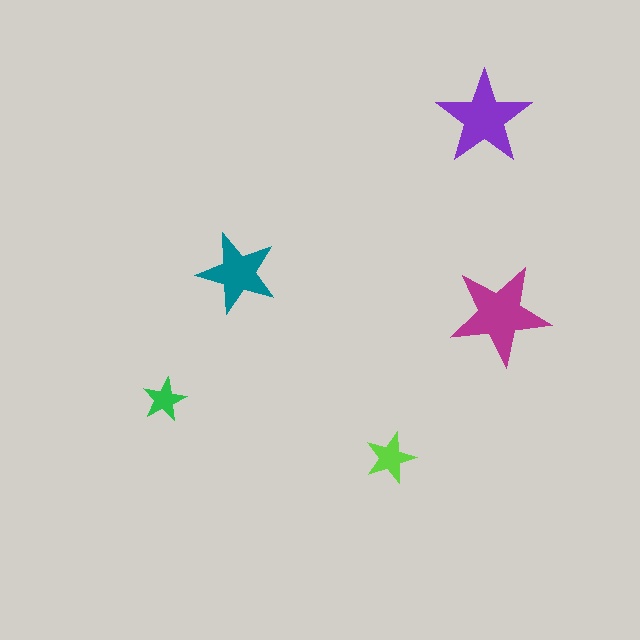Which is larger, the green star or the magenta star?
The magenta one.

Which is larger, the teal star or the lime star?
The teal one.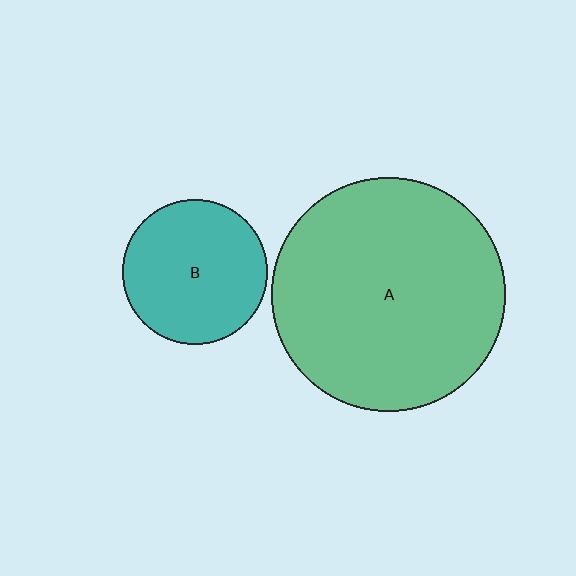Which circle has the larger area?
Circle A (green).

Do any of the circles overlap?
No, none of the circles overlap.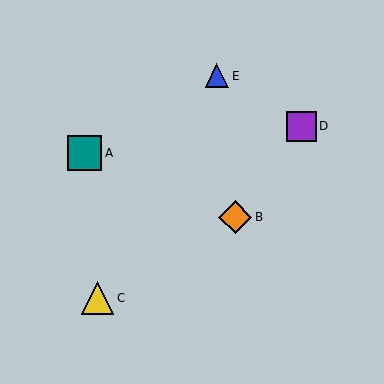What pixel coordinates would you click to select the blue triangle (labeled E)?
Click at (217, 76) to select the blue triangle E.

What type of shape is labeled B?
Shape B is an orange diamond.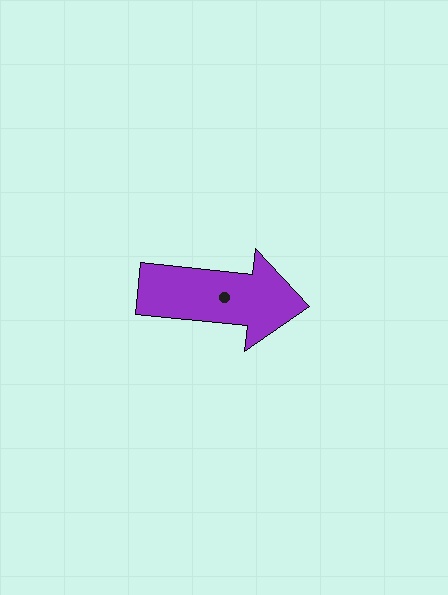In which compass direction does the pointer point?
East.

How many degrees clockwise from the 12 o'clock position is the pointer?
Approximately 96 degrees.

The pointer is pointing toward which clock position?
Roughly 3 o'clock.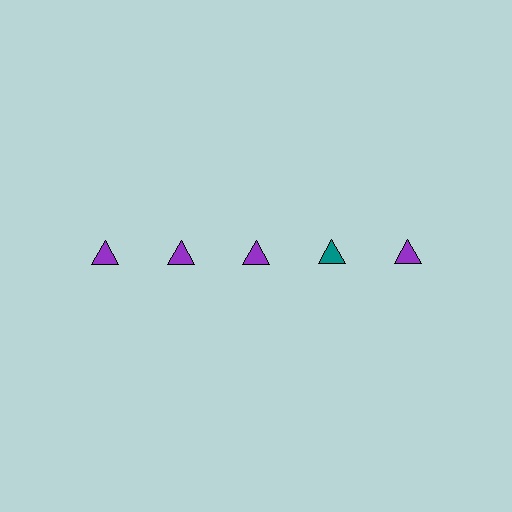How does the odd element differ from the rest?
It has a different color: teal instead of purple.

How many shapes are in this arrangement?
There are 5 shapes arranged in a grid pattern.